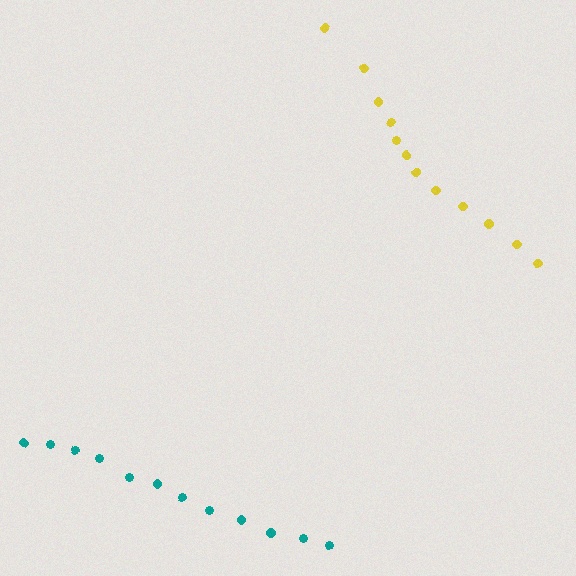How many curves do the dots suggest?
There are 2 distinct paths.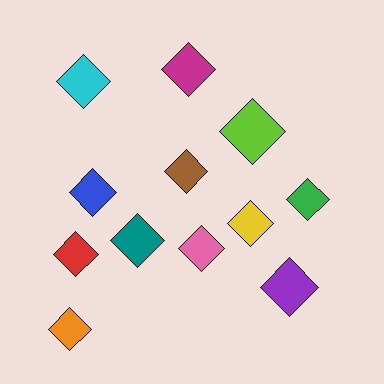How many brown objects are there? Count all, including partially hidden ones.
There is 1 brown object.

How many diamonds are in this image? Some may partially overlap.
There are 12 diamonds.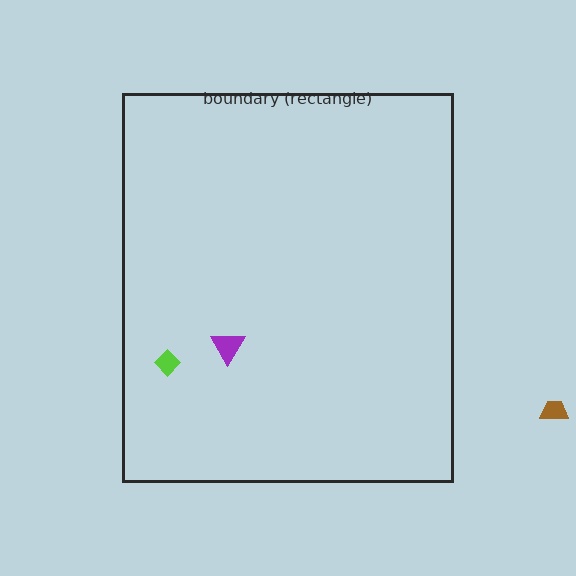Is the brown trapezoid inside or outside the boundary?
Outside.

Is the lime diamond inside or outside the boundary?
Inside.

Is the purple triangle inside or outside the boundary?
Inside.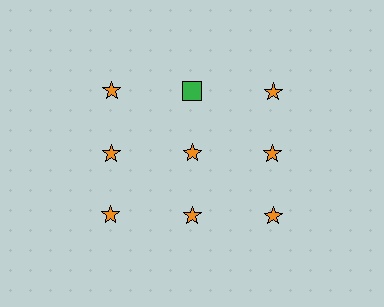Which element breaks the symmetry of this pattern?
The green square in the top row, second from left column breaks the symmetry. All other shapes are orange stars.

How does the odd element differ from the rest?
It differs in both color (green instead of orange) and shape (square instead of star).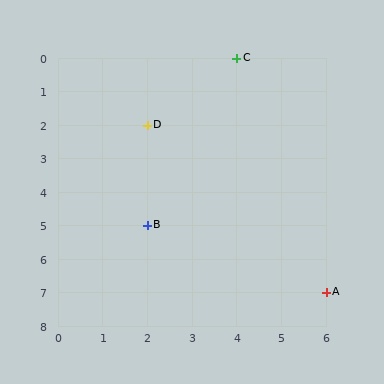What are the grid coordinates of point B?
Point B is at grid coordinates (2, 5).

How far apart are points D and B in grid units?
Points D and B are 3 rows apart.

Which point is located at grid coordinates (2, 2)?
Point D is at (2, 2).